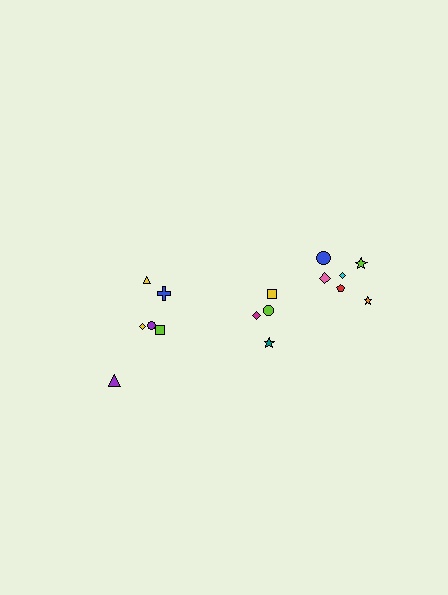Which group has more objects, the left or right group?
The right group.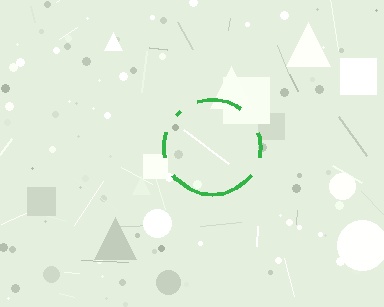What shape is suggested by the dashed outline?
The dashed outline suggests a circle.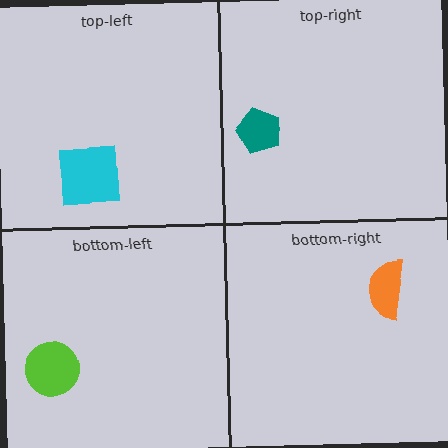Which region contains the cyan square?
The top-left region.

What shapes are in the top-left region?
The cyan square.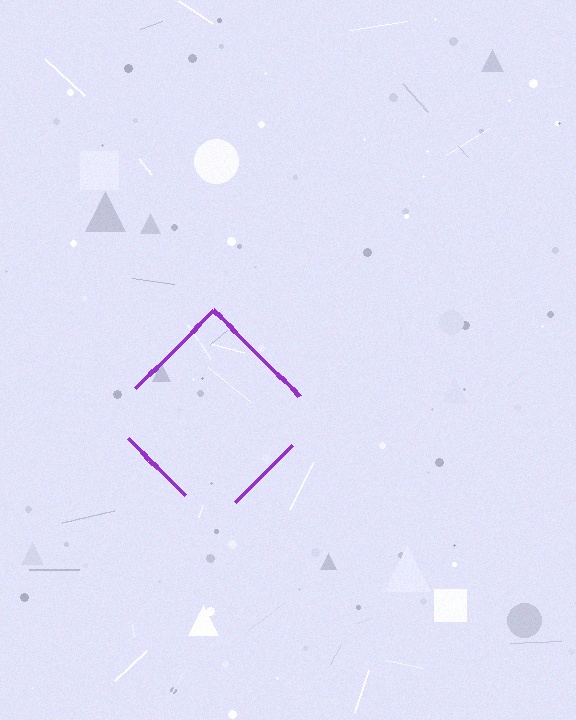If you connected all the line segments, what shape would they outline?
They would outline a diamond.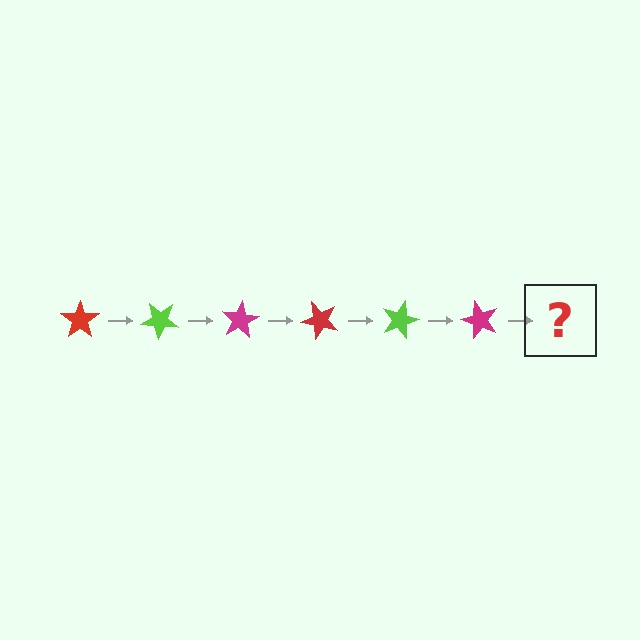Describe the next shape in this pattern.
It should be a red star, rotated 240 degrees from the start.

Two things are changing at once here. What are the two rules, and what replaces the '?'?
The two rules are that it rotates 40 degrees each step and the color cycles through red, lime, and magenta. The '?' should be a red star, rotated 240 degrees from the start.